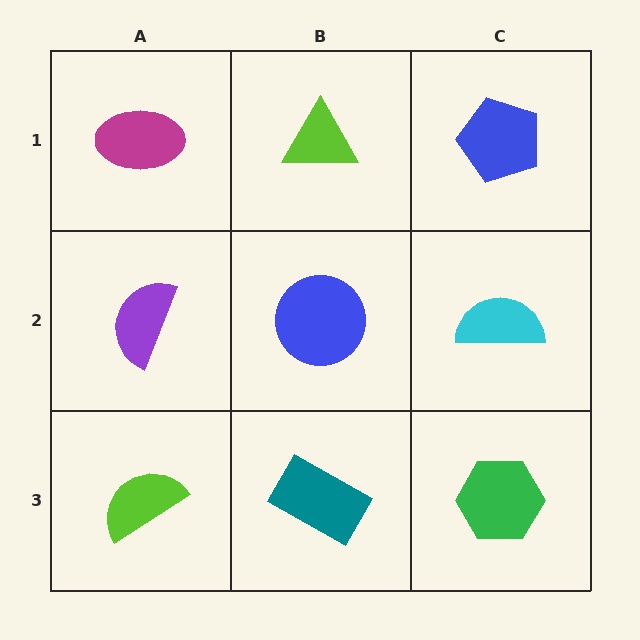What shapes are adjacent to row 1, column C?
A cyan semicircle (row 2, column C), a lime triangle (row 1, column B).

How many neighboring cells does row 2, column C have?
3.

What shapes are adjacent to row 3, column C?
A cyan semicircle (row 2, column C), a teal rectangle (row 3, column B).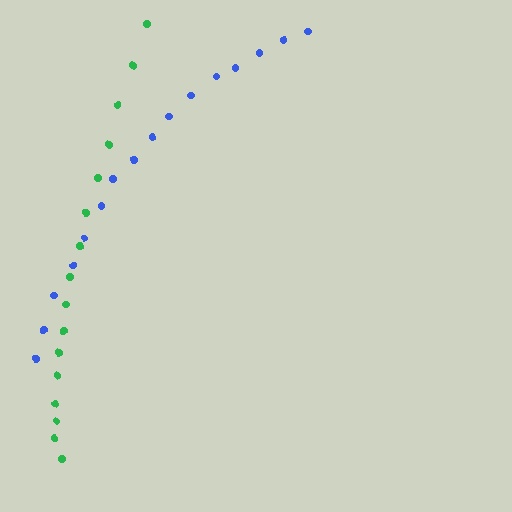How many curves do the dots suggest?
There are 2 distinct paths.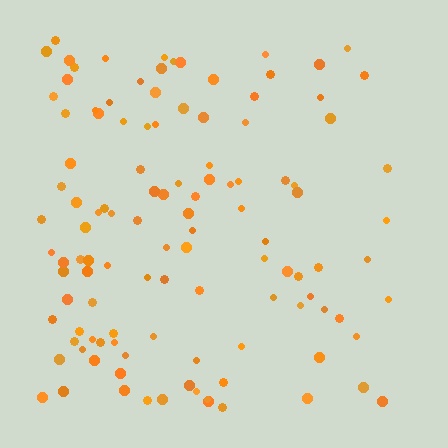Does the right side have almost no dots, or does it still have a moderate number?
Still a moderate number, just noticeably fewer than the left.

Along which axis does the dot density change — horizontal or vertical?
Horizontal.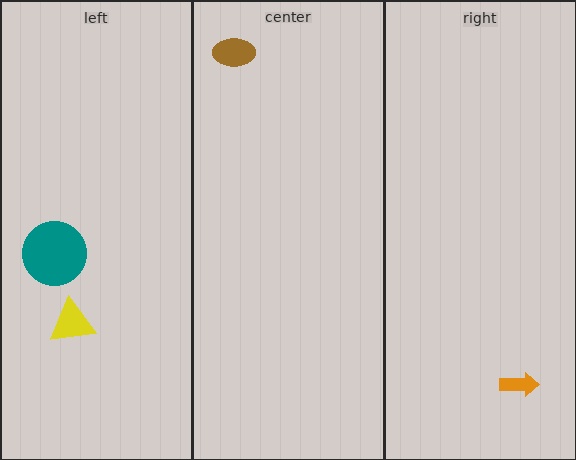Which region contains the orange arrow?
The right region.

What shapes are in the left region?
The teal circle, the yellow triangle.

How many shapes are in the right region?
1.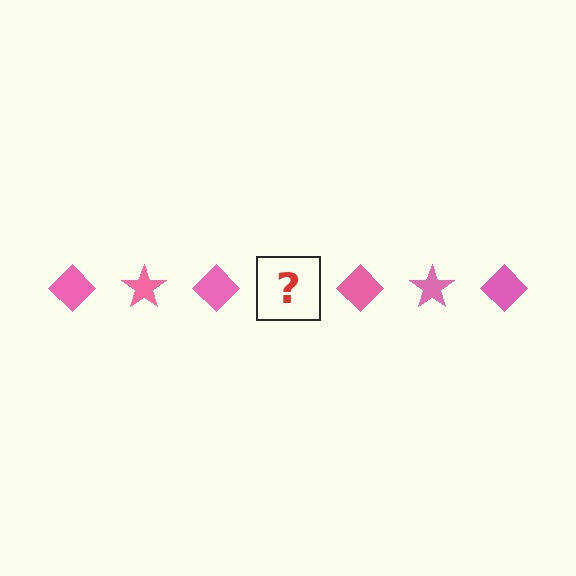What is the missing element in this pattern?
The missing element is a pink star.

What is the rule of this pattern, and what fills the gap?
The rule is that the pattern cycles through diamond, star shapes in pink. The gap should be filled with a pink star.